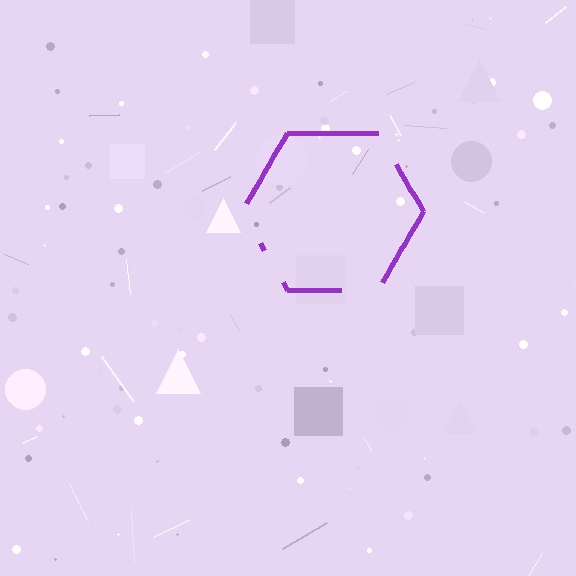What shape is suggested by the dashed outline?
The dashed outline suggests a hexagon.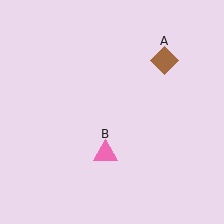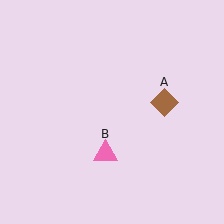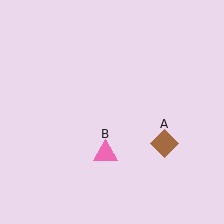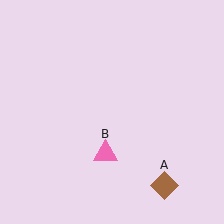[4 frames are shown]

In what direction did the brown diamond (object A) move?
The brown diamond (object A) moved down.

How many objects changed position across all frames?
1 object changed position: brown diamond (object A).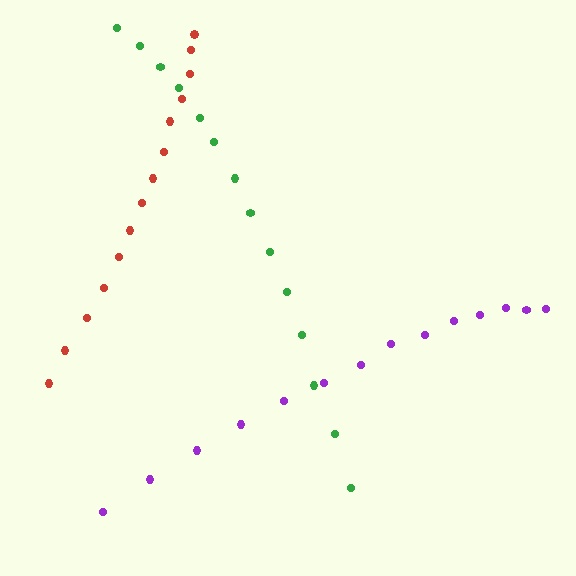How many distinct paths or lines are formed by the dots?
There are 3 distinct paths.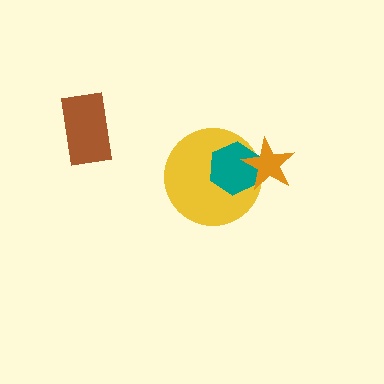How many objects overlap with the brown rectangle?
0 objects overlap with the brown rectangle.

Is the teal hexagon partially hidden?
Yes, it is partially covered by another shape.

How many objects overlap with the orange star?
2 objects overlap with the orange star.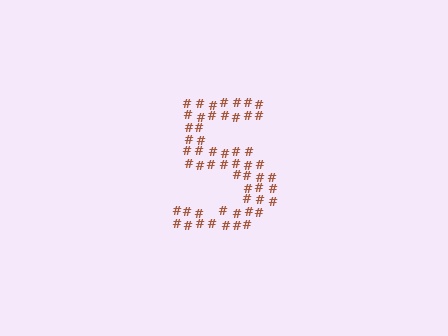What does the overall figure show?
The overall figure shows the digit 5.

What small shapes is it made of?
It is made of small hash symbols.